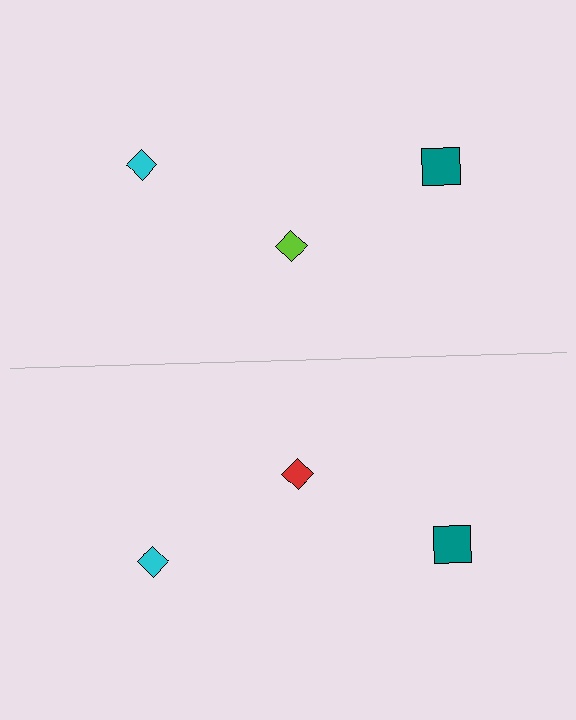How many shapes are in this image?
There are 6 shapes in this image.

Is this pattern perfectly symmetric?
No, the pattern is not perfectly symmetric. The red diamond on the bottom side breaks the symmetry — its mirror counterpart is lime.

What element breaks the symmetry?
The red diamond on the bottom side breaks the symmetry — its mirror counterpart is lime.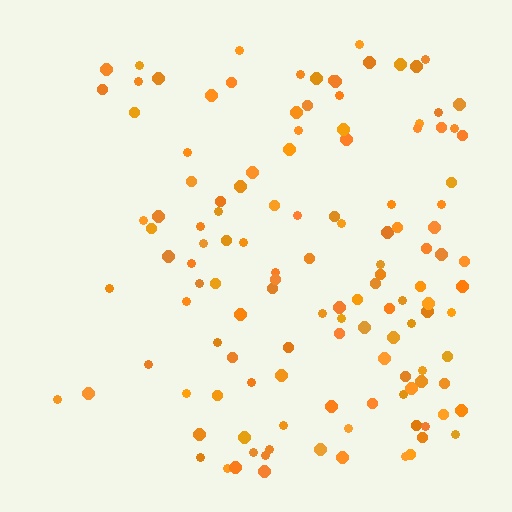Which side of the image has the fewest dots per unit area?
The left.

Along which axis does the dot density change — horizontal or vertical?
Horizontal.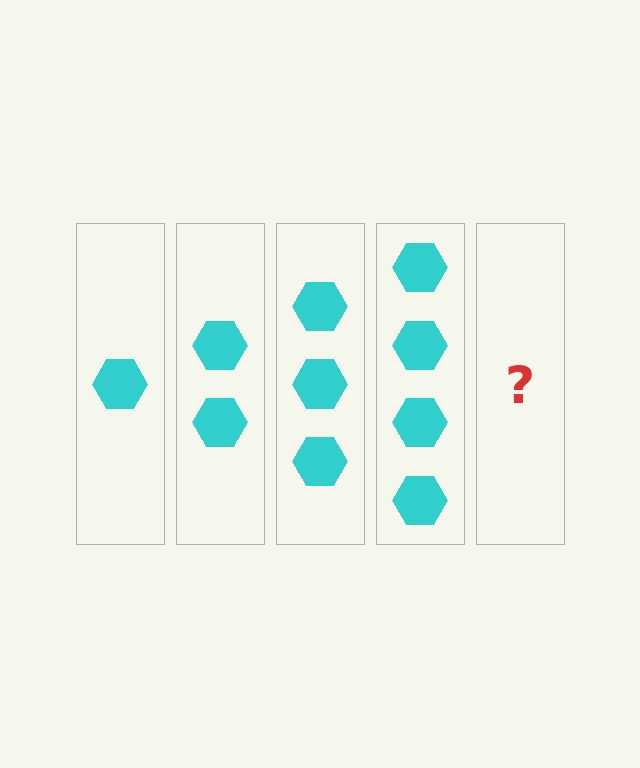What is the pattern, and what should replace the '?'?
The pattern is that each step adds one more hexagon. The '?' should be 5 hexagons.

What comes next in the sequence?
The next element should be 5 hexagons.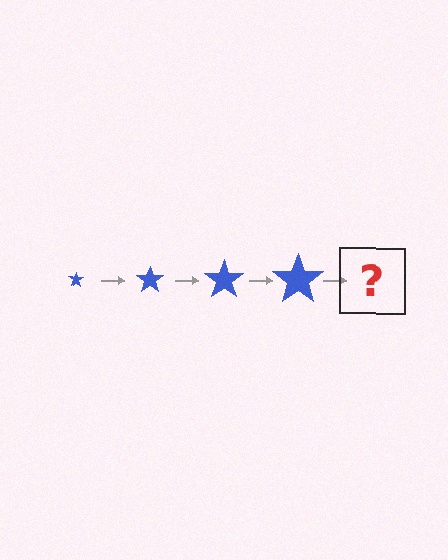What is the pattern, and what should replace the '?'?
The pattern is that the star gets progressively larger each step. The '?' should be a blue star, larger than the previous one.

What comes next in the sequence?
The next element should be a blue star, larger than the previous one.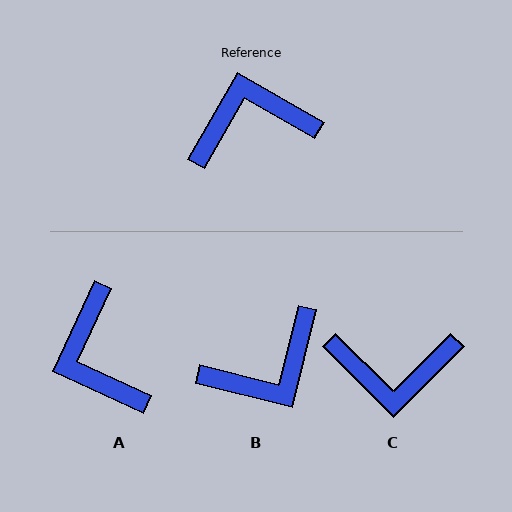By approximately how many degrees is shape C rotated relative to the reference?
Approximately 165 degrees counter-clockwise.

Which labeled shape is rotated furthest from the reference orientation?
C, about 165 degrees away.